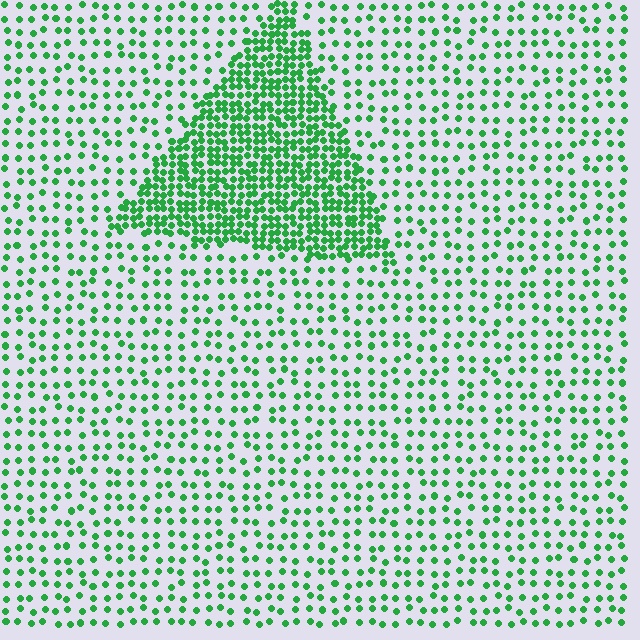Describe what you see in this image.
The image contains small green elements arranged at two different densities. A triangle-shaped region is visible where the elements are more densely packed than the surrounding area.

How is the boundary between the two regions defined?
The boundary is defined by a change in element density (approximately 2.7x ratio). All elements are the same color, size, and shape.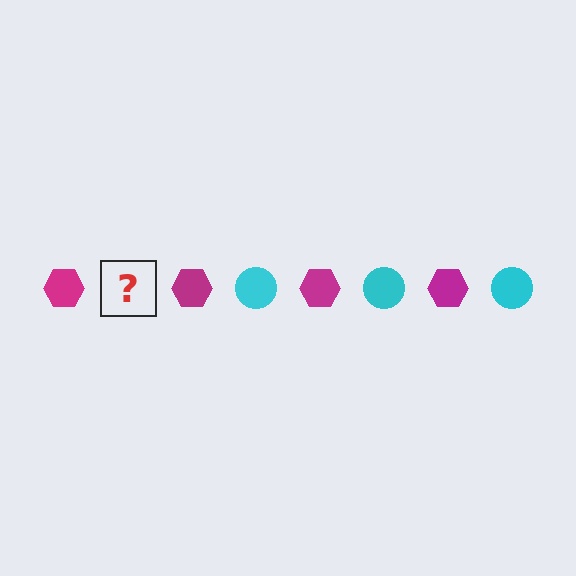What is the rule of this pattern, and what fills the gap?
The rule is that the pattern alternates between magenta hexagon and cyan circle. The gap should be filled with a cyan circle.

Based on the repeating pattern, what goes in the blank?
The blank should be a cyan circle.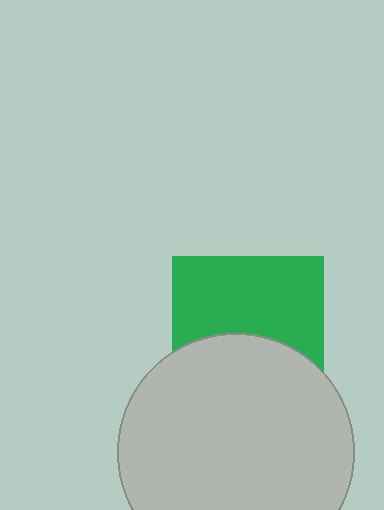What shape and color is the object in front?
The object in front is a light gray circle.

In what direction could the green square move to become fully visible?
The green square could move up. That would shift it out from behind the light gray circle entirely.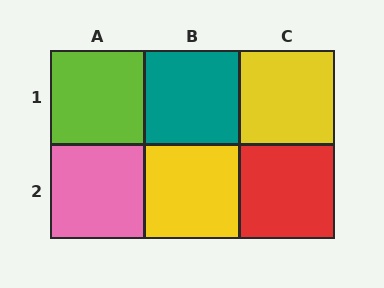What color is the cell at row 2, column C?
Red.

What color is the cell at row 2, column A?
Pink.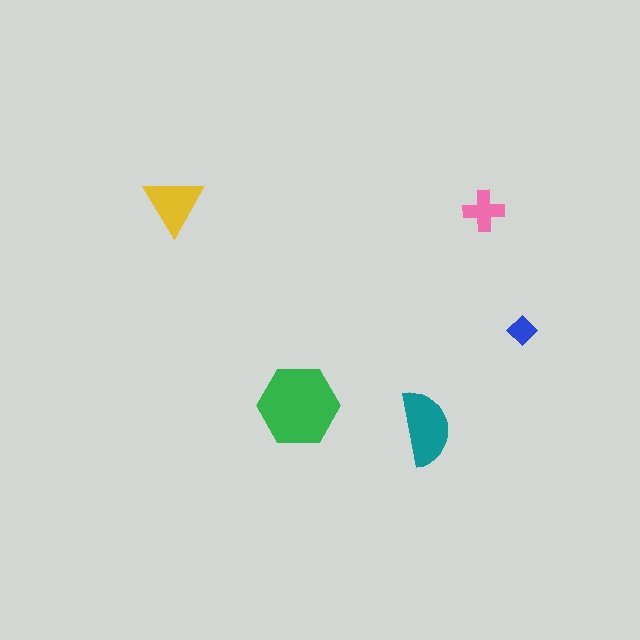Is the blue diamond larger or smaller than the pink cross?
Smaller.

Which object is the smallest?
The blue diamond.